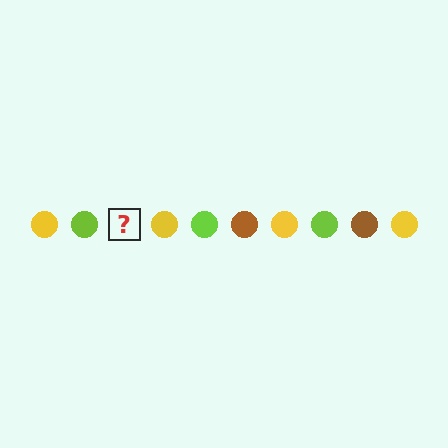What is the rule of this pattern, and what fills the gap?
The rule is that the pattern cycles through yellow, lime, brown circles. The gap should be filled with a brown circle.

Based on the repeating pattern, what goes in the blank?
The blank should be a brown circle.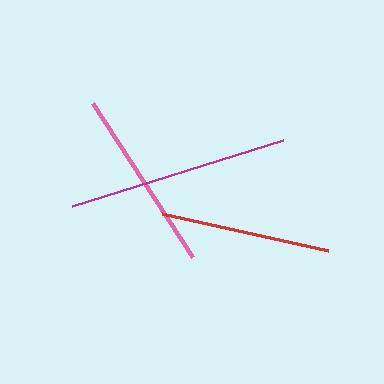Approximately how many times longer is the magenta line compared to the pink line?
The magenta line is approximately 1.2 times the length of the pink line.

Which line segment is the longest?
The magenta line is the longest at approximately 221 pixels.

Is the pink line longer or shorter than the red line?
The pink line is longer than the red line.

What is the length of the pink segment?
The pink segment is approximately 184 pixels long.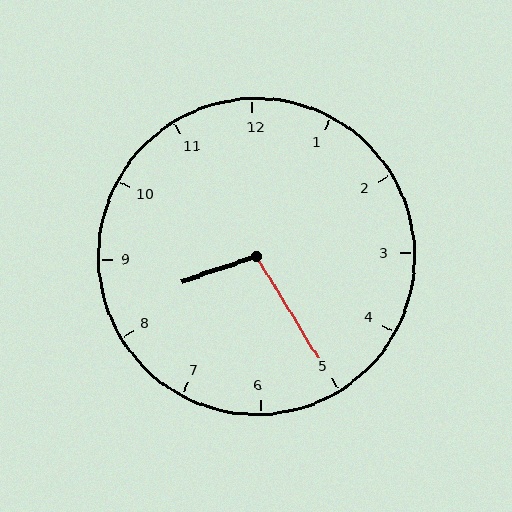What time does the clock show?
8:25.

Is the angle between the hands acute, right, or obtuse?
It is obtuse.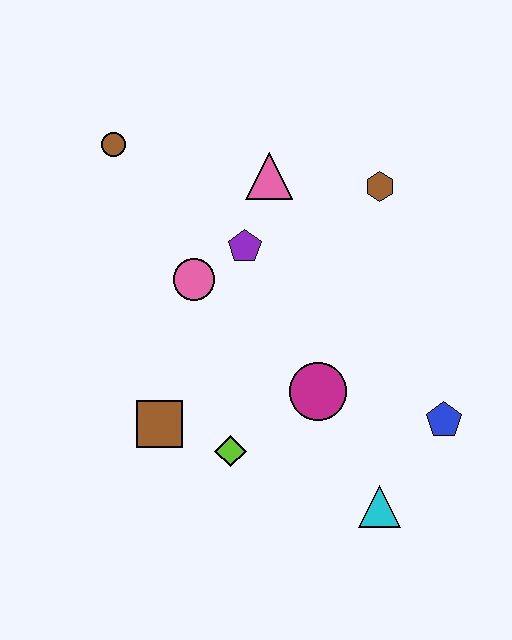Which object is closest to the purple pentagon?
The pink circle is closest to the purple pentagon.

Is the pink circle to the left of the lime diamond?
Yes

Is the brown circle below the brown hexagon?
No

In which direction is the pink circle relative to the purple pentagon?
The pink circle is to the left of the purple pentagon.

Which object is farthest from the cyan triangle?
The brown circle is farthest from the cyan triangle.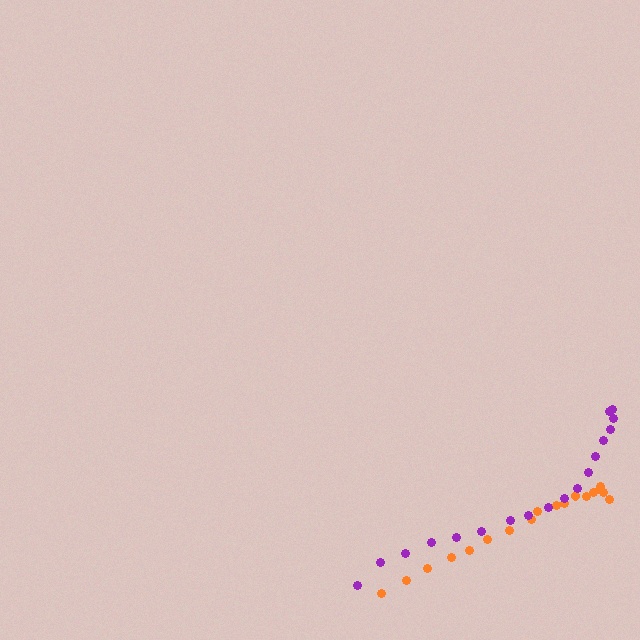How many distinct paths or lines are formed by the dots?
There are 2 distinct paths.